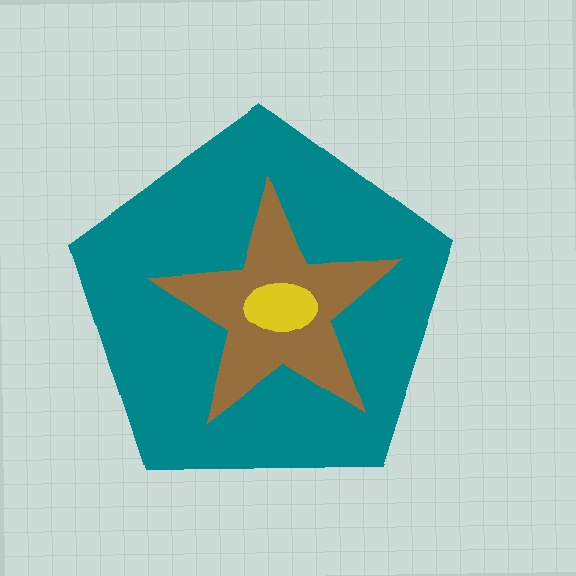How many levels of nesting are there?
3.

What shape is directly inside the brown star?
The yellow ellipse.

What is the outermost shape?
The teal pentagon.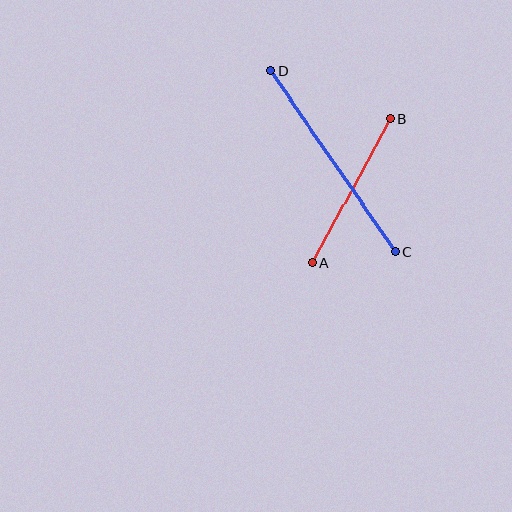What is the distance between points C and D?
The distance is approximately 219 pixels.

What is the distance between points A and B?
The distance is approximately 163 pixels.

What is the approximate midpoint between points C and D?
The midpoint is at approximately (333, 161) pixels.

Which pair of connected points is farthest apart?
Points C and D are farthest apart.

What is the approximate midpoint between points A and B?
The midpoint is at approximately (351, 191) pixels.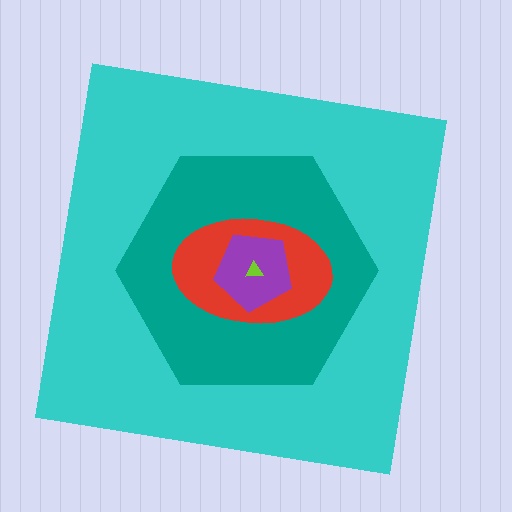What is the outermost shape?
The cyan square.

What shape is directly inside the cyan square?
The teal hexagon.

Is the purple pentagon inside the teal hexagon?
Yes.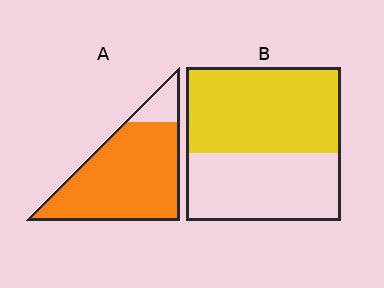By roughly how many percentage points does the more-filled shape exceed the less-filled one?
By roughly 30 percentage points (A over B).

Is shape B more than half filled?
Yes.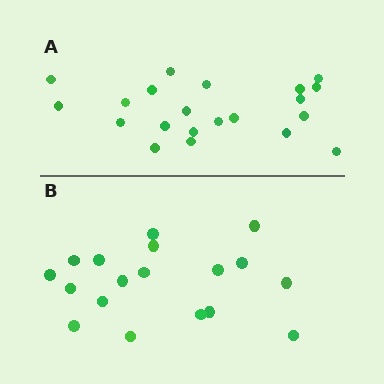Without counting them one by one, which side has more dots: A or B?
Region A (the top region) has more dots.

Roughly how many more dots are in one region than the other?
Region A has just a few more — roughly 2 or 3 more dots than region B.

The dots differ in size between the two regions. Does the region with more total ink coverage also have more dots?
No. Region B has more total ink coverage because its dots are larger, but region A actually contains more individual dots. Total area can be misleading — the number of items is what matters here.